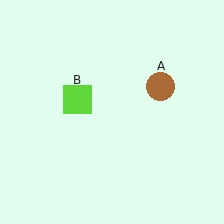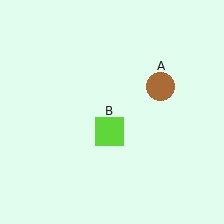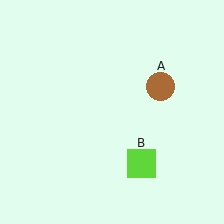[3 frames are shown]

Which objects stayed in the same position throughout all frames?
Brown circle (object A) remained stationary.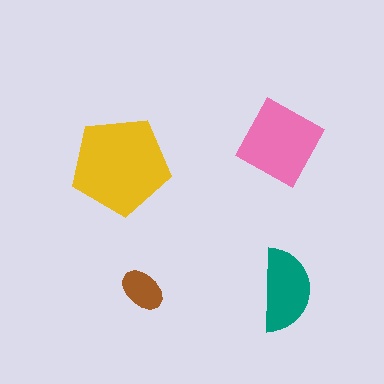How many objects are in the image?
There are 4 objects in the image.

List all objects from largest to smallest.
The yellow pentagon, the pink diamond, the teal semicircle, the brown ellipse.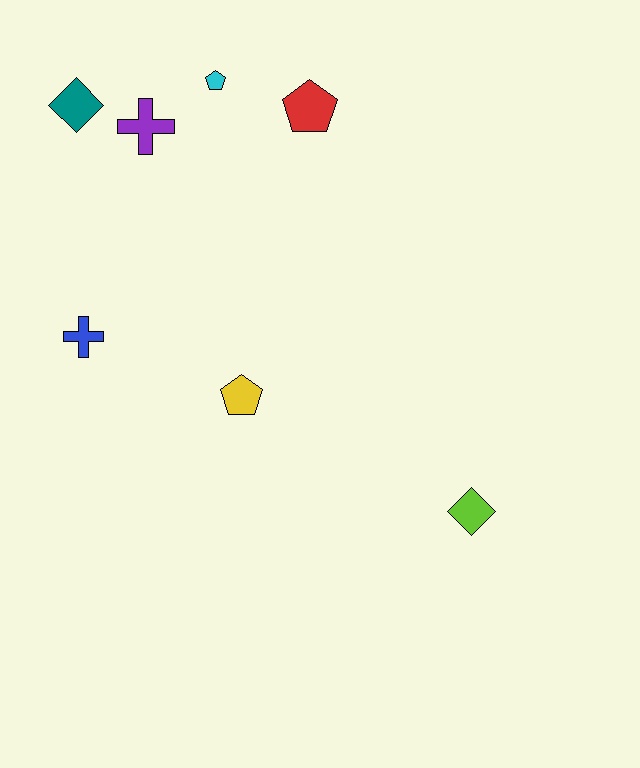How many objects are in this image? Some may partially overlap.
There are 7 objects.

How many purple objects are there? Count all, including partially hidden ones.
There is 1 purple object.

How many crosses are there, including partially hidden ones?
There are 2 crosses.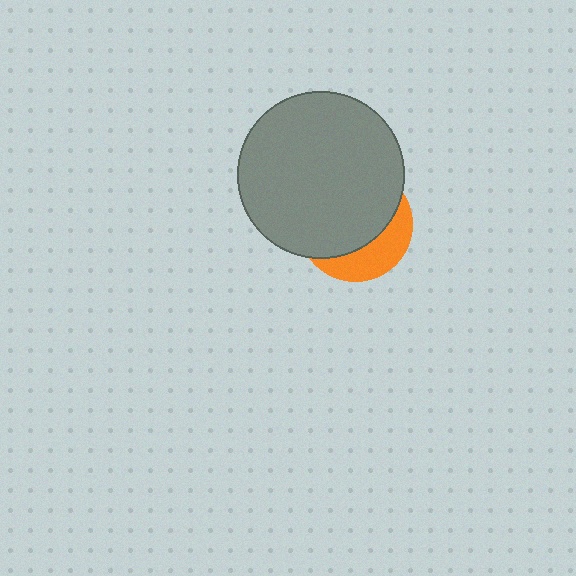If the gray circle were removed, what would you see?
You would see the complete orange circle.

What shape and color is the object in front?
The object in front is a gray circle.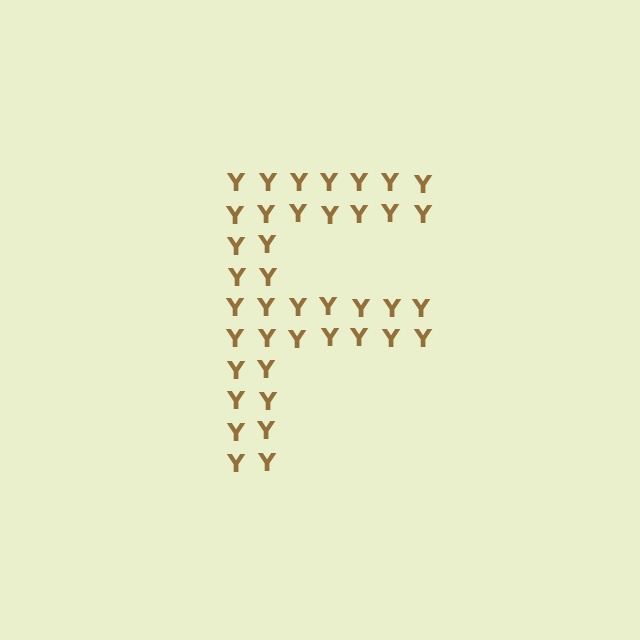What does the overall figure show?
The overall figure shows the letter F.